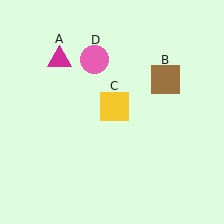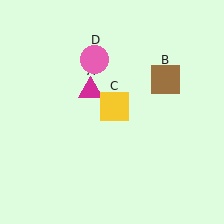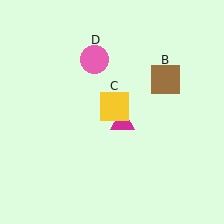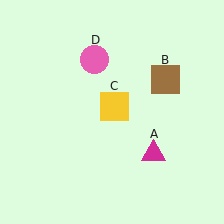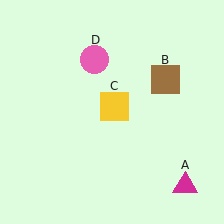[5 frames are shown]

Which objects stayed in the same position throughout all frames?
Brown square (object B) and yellow square (object C) and pink circle (object D) remained stationary.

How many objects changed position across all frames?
1 object changed position: magenta triangle (object A).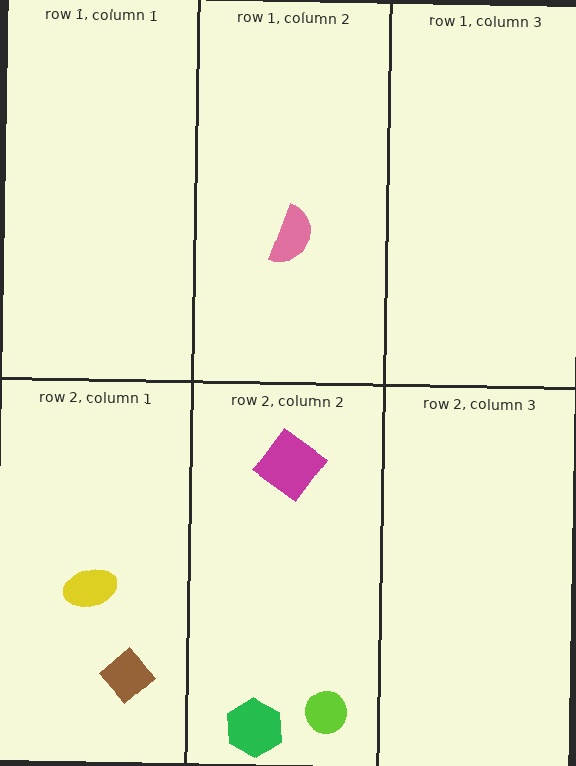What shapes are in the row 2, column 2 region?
The lime circle, the magenta diamond, the green hexagon.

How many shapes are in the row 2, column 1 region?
2.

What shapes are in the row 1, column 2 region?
The pink semicircle.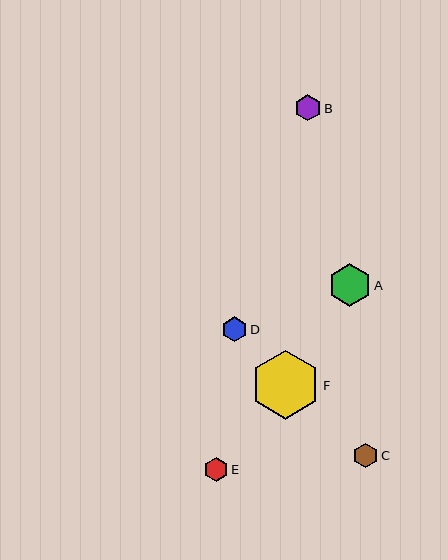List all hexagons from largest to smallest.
From largest to smallest: F, A, B, C, D, E.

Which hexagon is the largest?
Hexagon F is the largest with a size of approximately 69 pixels.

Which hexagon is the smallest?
Hexagon E is the smallest with a size of approximately 24 pixels.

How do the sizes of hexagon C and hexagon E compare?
Hexagon C and hexagon E are approximately the same size.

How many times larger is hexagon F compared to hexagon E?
Hexagon F is approximately 2.9 times the size of hexagon E.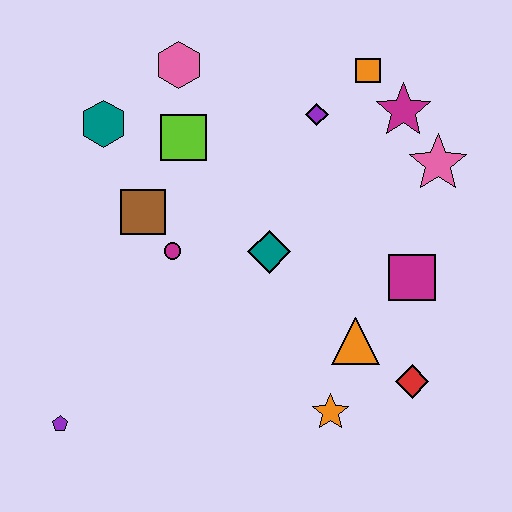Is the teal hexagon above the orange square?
No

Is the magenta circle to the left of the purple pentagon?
No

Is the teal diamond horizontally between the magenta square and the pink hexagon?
Yes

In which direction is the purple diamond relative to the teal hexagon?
The purple diamond is to the right of the teal hexagon.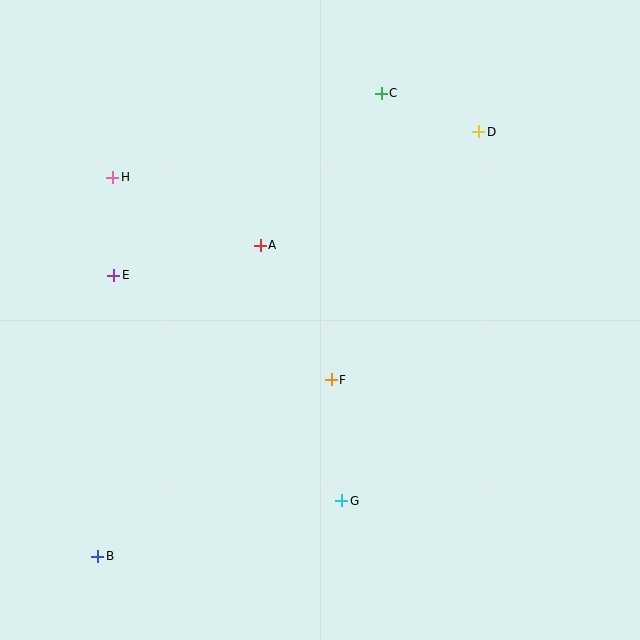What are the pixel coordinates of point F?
Point F is at (331, 380).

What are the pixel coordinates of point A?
Point A is at (260, 245).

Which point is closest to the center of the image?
Point F at (331, 380) is closest to the center.